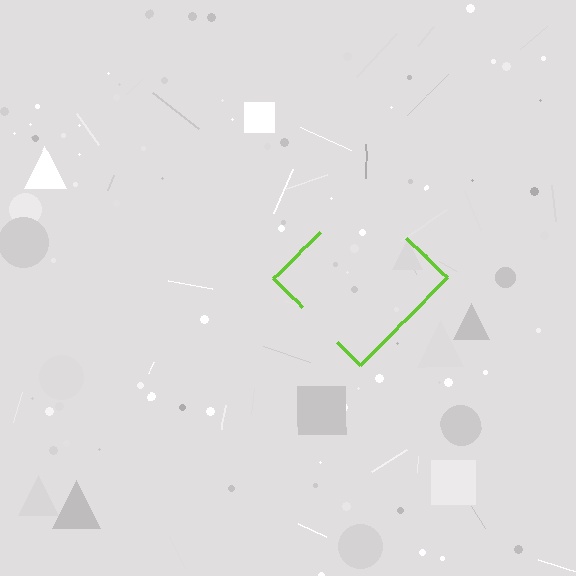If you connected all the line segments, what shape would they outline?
They would outline a diamond.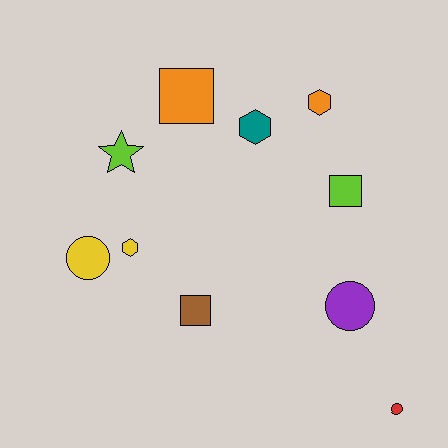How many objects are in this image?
There are 10 objects.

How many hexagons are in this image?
There are 3 hexagons.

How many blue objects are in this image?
There are no blue objects.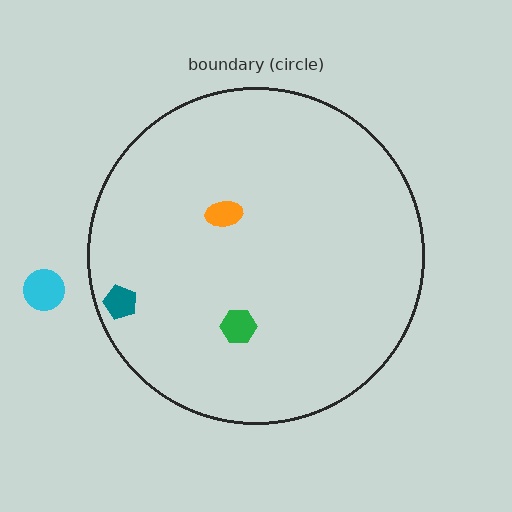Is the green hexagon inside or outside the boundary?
Inside.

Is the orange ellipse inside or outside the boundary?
Inside.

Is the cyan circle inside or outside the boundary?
Outside.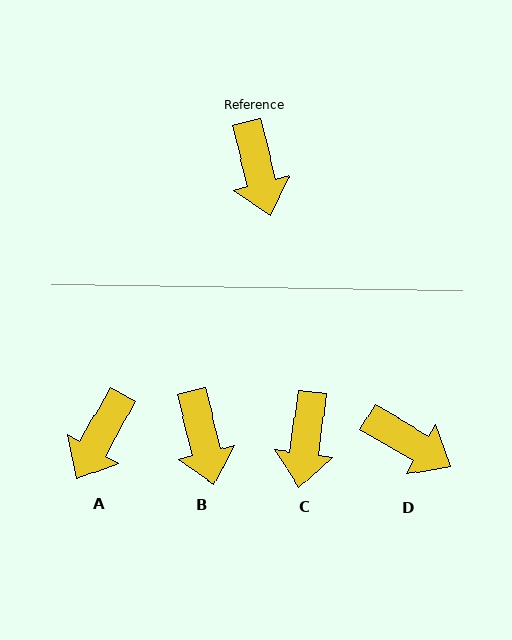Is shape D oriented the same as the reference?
No, it is off by about 45 degrees.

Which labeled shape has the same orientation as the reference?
B.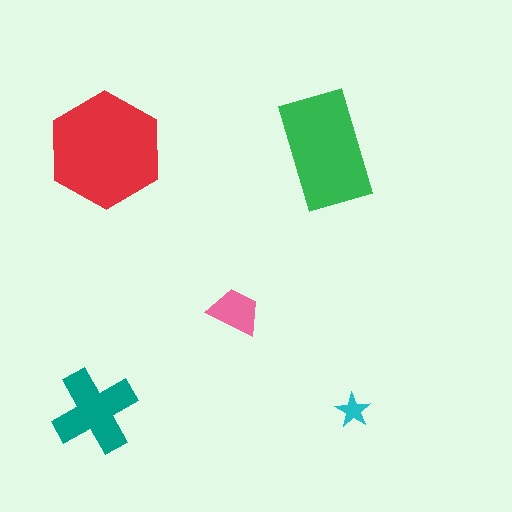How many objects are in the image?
There are 5 objects in the image.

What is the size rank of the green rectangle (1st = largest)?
2nd.